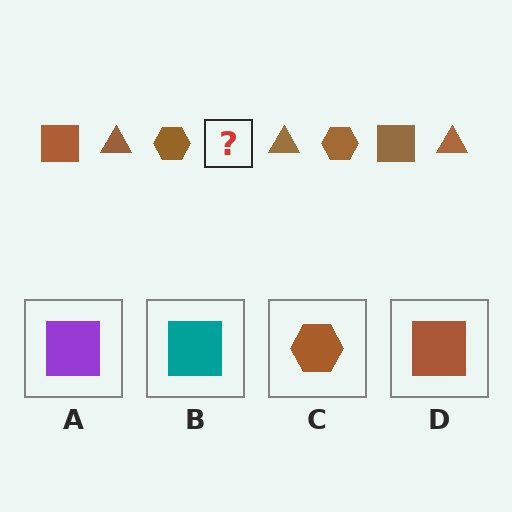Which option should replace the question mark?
Option D.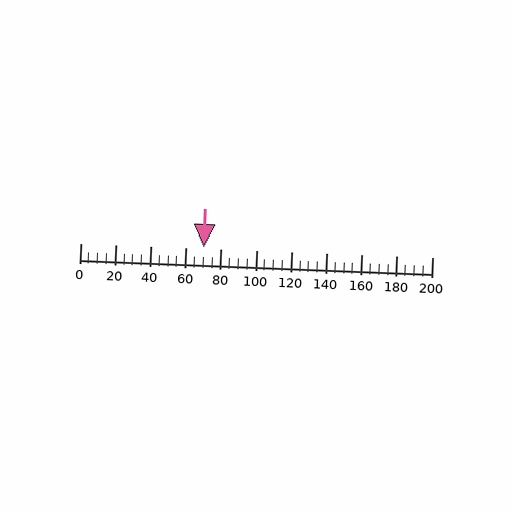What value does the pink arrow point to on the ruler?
The pink arrow points to approximately 70.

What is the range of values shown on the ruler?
The ruler shows values from 0 to 200.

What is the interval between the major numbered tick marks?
The major tick marks are spaced 20 units apart.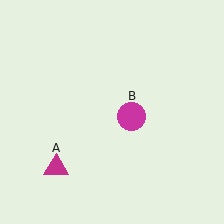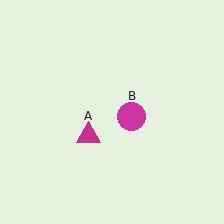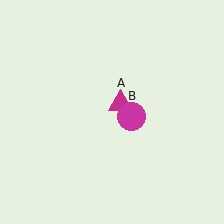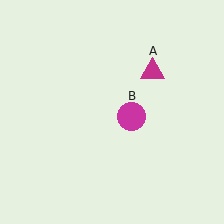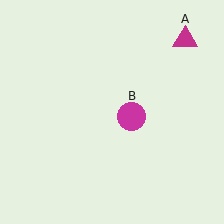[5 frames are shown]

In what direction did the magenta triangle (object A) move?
The magenta triangle (object A) moved up and to the right.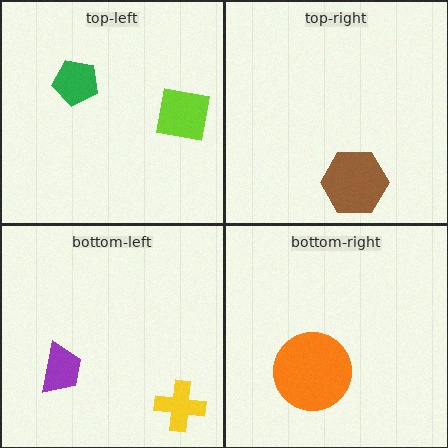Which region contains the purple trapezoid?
The bottom-left region.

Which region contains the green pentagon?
The top-left region.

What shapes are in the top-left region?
The lime square, the green pentagon.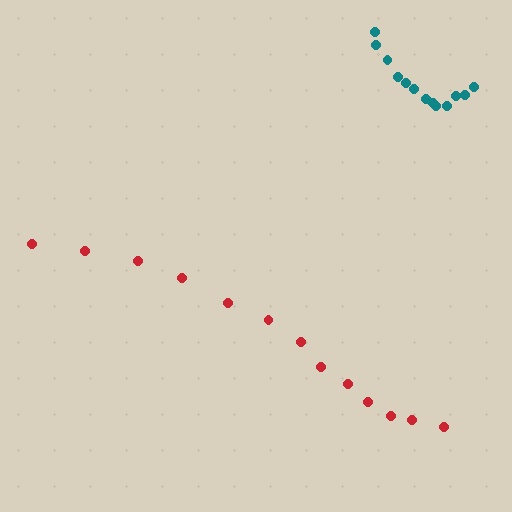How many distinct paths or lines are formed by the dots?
There are 2 distinct paths.